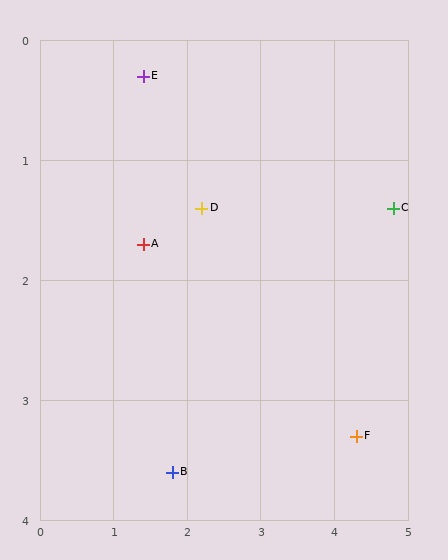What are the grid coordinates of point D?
Point D is at approximately (2.2, 1.4).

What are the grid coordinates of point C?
Point C is at approximately (4.8, 1.4).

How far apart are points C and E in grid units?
Points C and E are about 3.6 grid units apart.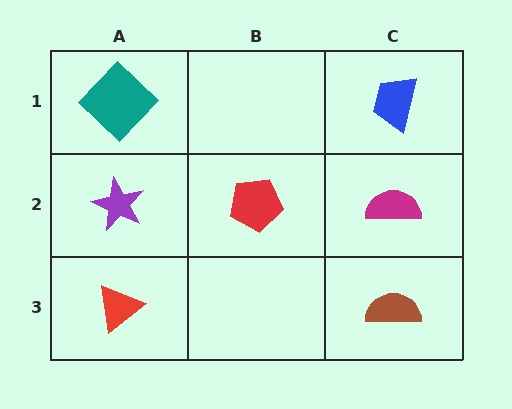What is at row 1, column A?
A teal diamond.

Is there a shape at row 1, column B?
No, that cell is empty.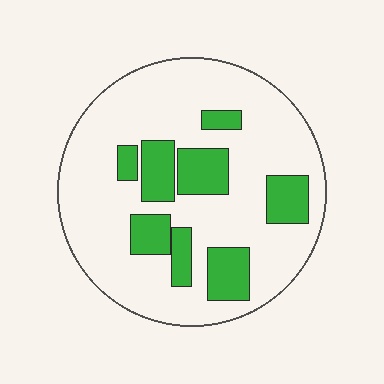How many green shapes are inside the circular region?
8.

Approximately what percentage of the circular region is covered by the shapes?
Approximately 25%.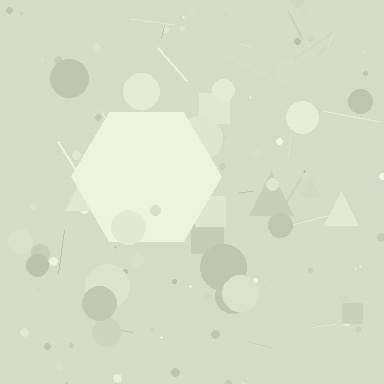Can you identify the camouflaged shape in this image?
The camouflaged shape is a hexagon.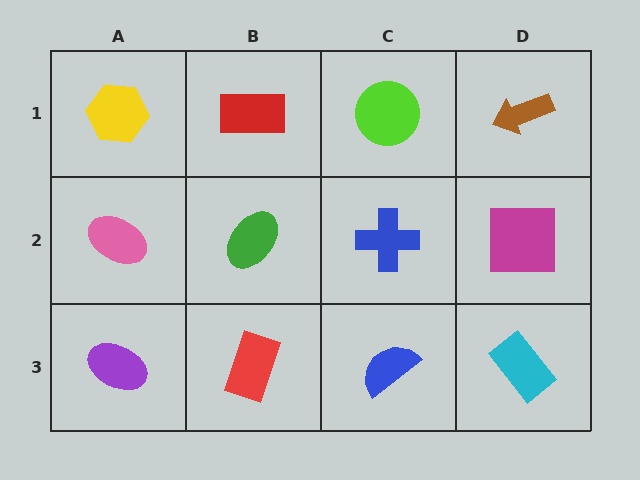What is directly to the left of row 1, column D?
A lime circle.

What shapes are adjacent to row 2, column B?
A red rectangle (row 1, column B), a red rectangle (row 3, column B), a pink ellipse (row 2, column A), a blue cross (row 2, column C).